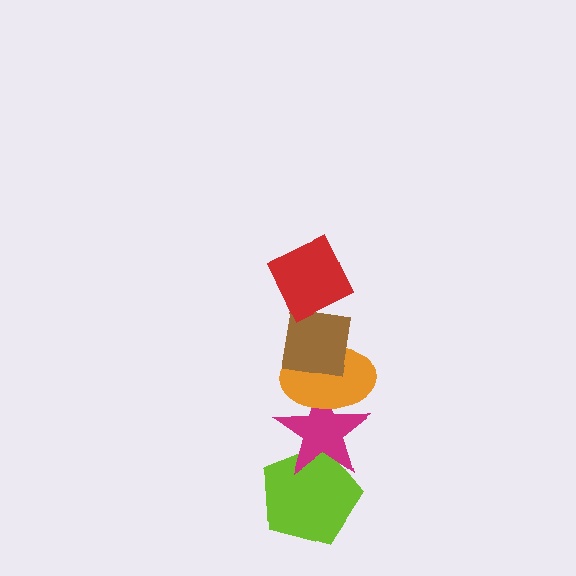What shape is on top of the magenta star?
The orange ellipse is on top of the magenta star.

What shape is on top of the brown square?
The red diamond is on top of the brown square.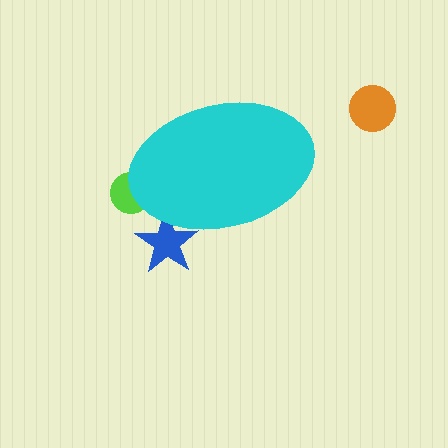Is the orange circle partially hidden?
No, the orange circle is fully visible.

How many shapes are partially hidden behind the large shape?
2 shapes are partially hidden.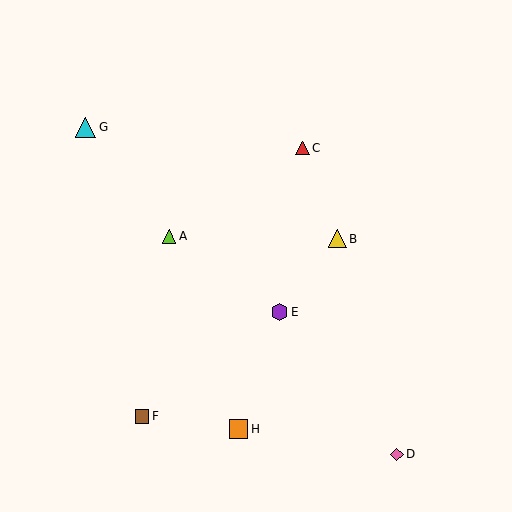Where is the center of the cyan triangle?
The center of the cyan triangle is at (86, 127).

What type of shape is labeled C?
Shape C is a red triangle.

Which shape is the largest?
The cyan triangle (labeled G) is the largest.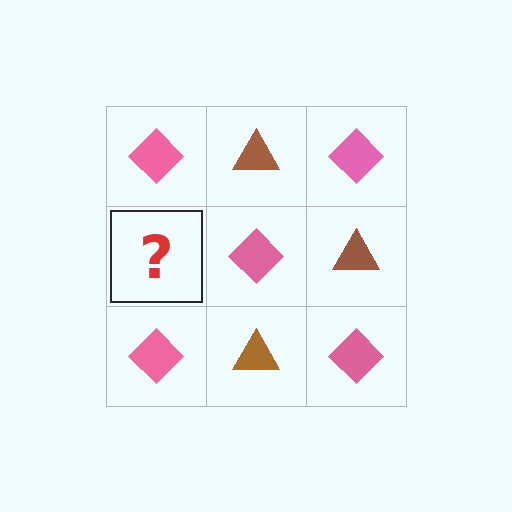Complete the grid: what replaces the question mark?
The question mark should be replaced with a brown triangle.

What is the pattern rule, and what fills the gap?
The rule is that it alternates pink diamond and brown triangle in a checkerboard pattern. The gap should be filled with a brown triangle.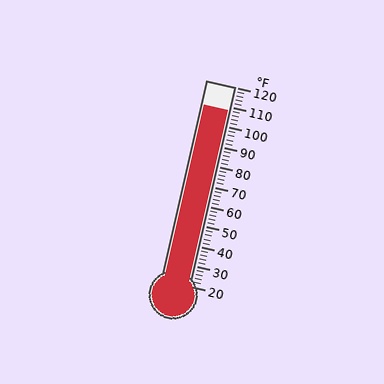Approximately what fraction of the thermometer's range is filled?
The thermometer is filled to approximately 90% of its range.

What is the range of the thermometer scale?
The thermometer scale ranges from 20°F to 120°F.